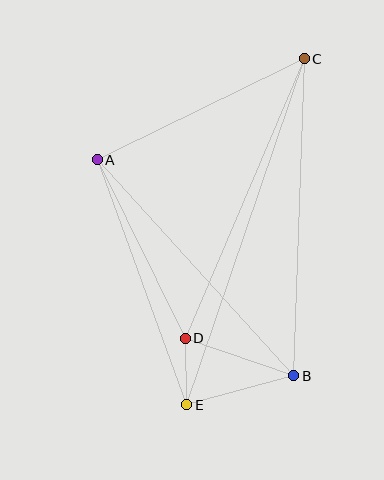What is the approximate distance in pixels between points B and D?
The distance between B and D is approximately 115 pixels.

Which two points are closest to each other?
Points D and E are closest to each other.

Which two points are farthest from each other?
Points C and E are farthest from each other.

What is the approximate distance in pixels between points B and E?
The distance between B and E is approximately 111 pixels.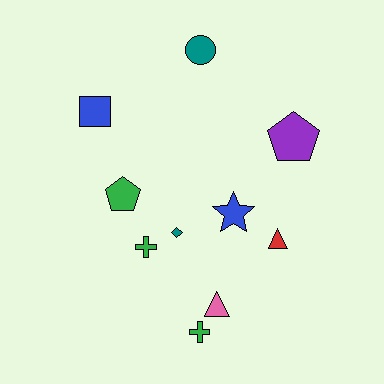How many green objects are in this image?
There are 3 green objects.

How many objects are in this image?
There are 10 objects.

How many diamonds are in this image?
There is 1 diamond.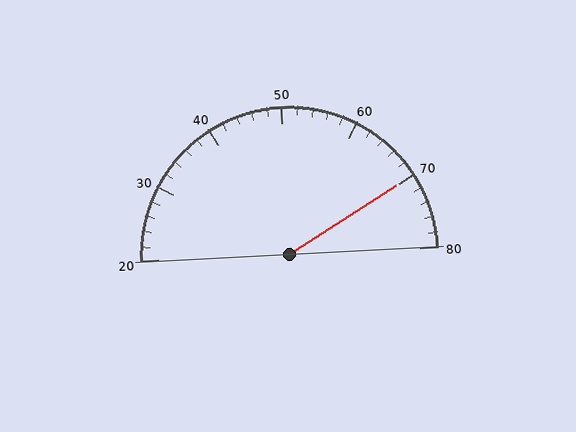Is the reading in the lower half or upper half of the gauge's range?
The reading is in the upper half of the range (20 to 80).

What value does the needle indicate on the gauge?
The needle indicates approximately 70.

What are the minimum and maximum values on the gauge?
The gauge ranges from 20 to 80.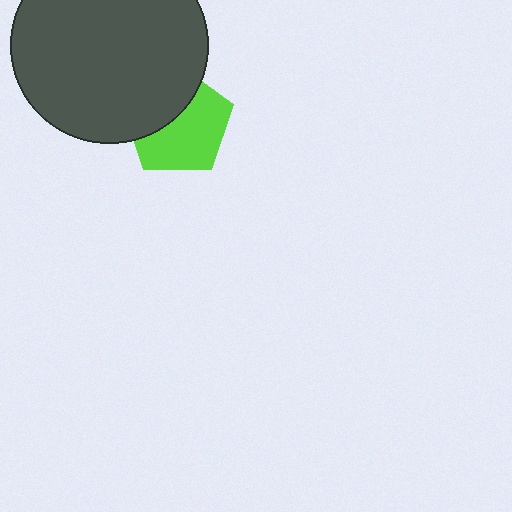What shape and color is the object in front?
The object in front is a dark gray circle.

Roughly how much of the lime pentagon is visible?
About half of it is visible (roughly 60%).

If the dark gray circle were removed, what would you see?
You would see the complete lime pentagon.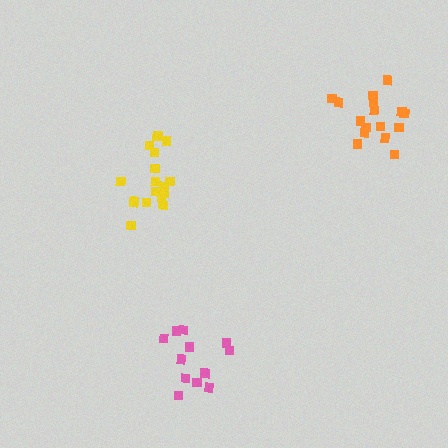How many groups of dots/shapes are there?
There are 3 groups.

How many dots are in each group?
Group 1: 12 dots, Group 2: 17 dots, Group 3: 16 dots (45 total).